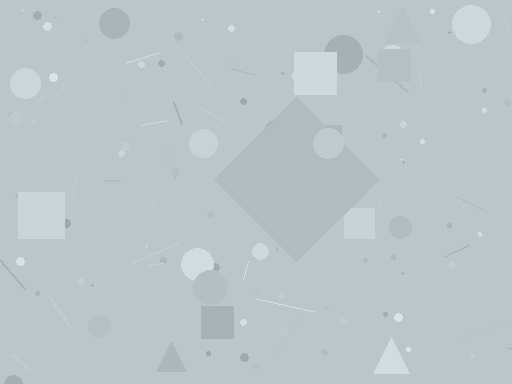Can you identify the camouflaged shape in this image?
The camouflaged shape is a diamond.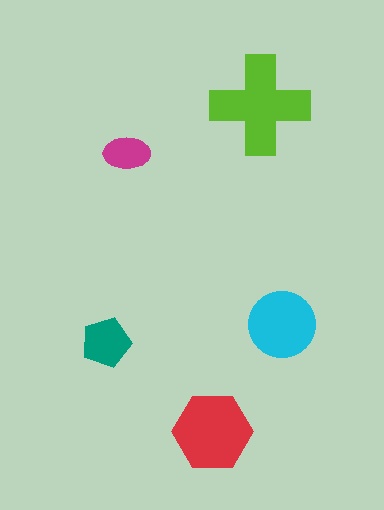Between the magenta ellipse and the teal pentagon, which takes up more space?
The teal pentagon.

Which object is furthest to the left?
The teal pentagon is leftmost.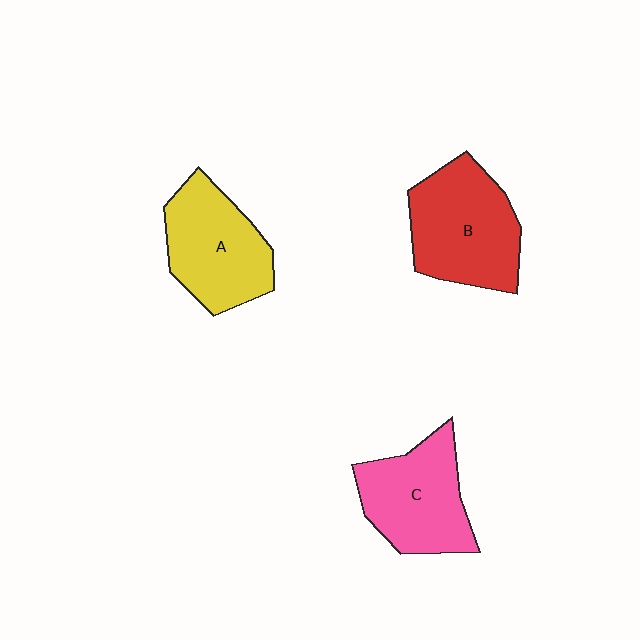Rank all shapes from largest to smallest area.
From largest to smallest: B (red), A (yellow), C (pink).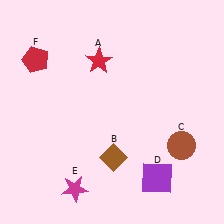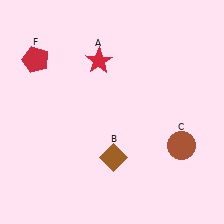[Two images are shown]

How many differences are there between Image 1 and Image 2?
There are 2 differences between the two images.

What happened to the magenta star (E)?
The magenta star (E) was removed in Image 2. It was in the bottom-left area of Image 1.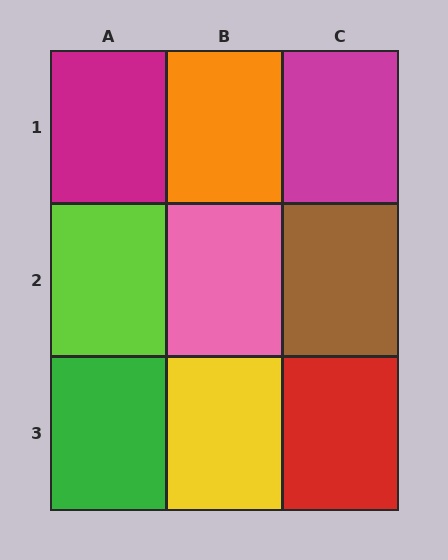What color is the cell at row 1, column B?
Orange.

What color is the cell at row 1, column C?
Magenta.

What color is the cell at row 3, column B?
Yellow.